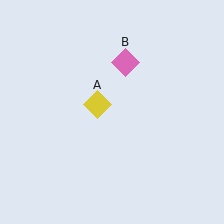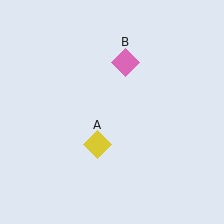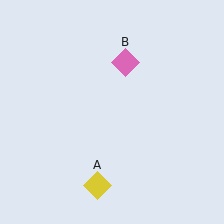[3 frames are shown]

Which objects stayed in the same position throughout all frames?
Pink diamond (object B) remained stationary.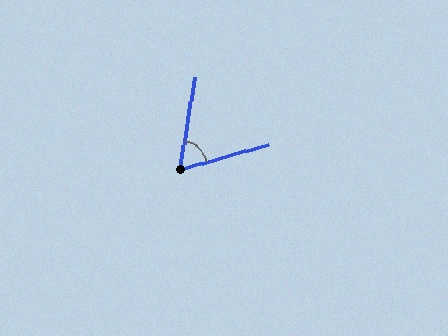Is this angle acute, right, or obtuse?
It is acute.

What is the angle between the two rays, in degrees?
Approximately 65 degrees.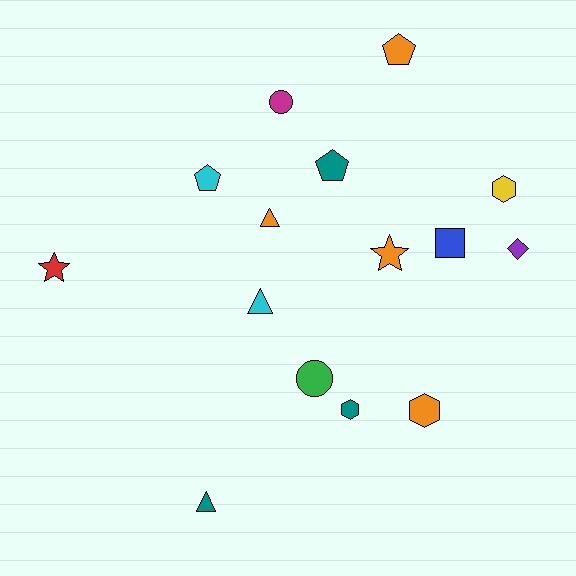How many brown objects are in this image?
There are no brown objects.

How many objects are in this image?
There are 15 objects.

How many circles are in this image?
There are 2 circles.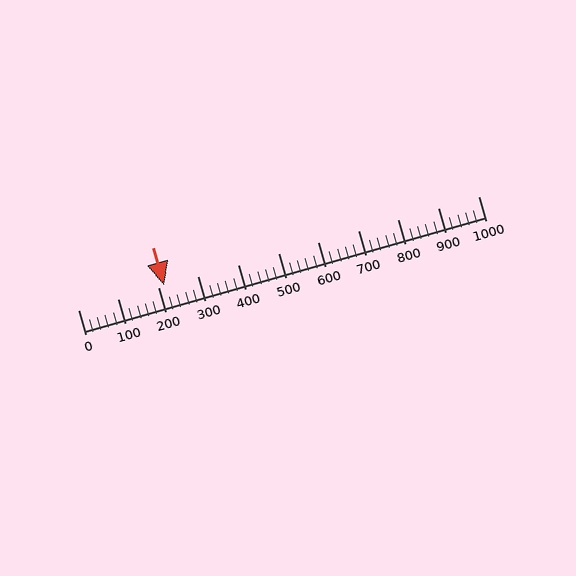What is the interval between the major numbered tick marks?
The major tick marks are spaced 100 units apart.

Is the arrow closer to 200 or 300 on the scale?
The arrow is closer to 200.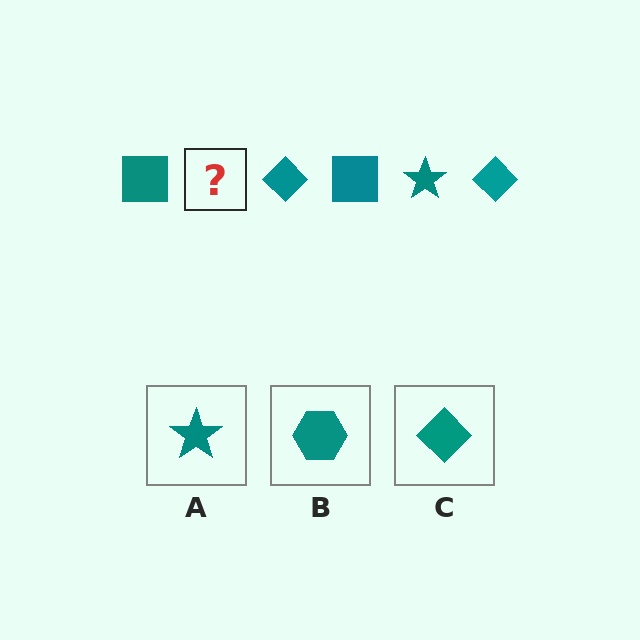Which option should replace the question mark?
Option A.